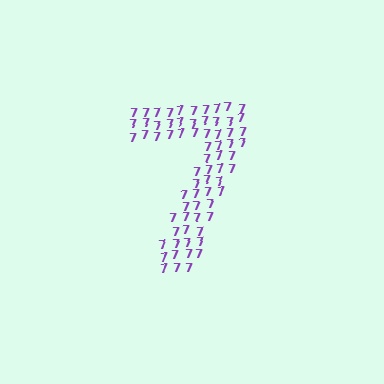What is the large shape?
The large shape is the digit 7.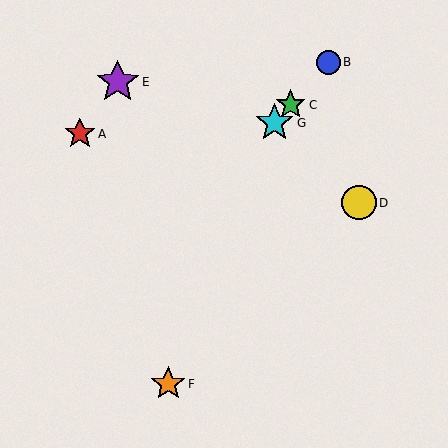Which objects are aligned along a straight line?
Objects B, C, G are aligned along a straight line.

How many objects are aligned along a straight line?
3 objects (B, C, G) are aligned along a straight line.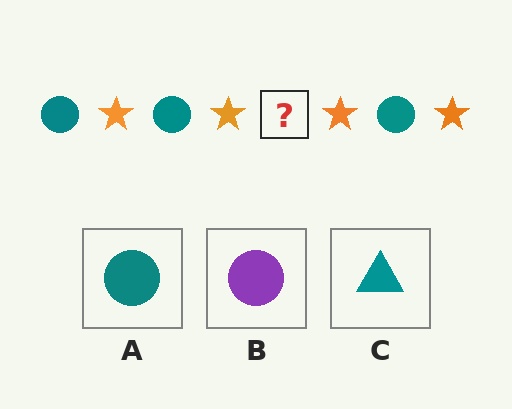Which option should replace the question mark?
Option A.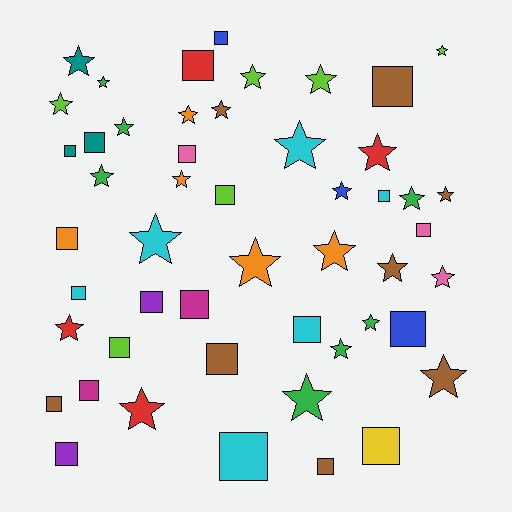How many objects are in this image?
There are 50 objects.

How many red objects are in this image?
There are 4 red objects.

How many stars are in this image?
There are 27 stars.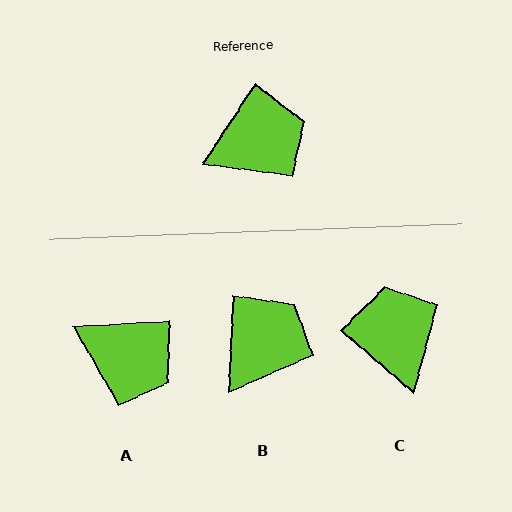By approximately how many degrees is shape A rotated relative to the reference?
Approximately 53 degrees clockwise.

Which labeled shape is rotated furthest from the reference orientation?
C, about 83 degrees away.